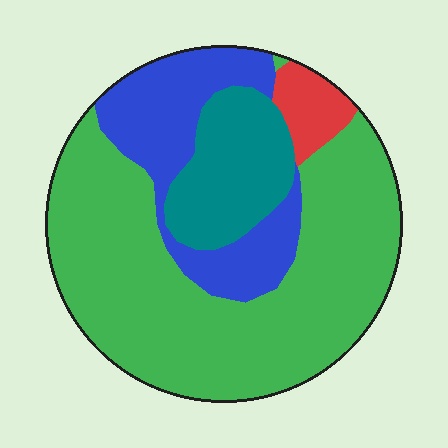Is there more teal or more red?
Teal.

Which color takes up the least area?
Red, at roughly 5%.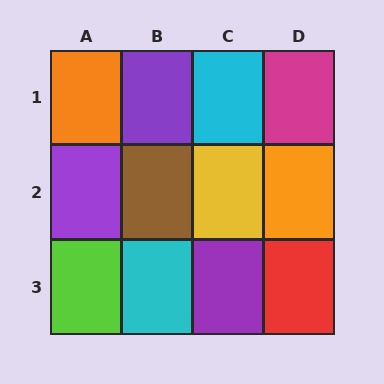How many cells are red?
1 cell is red.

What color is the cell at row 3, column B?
Cyan.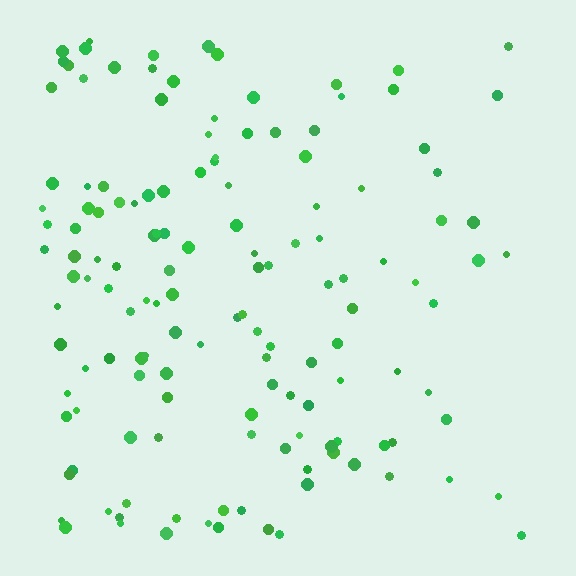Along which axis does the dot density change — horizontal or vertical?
Horizontal.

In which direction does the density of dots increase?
From right to left, with the left side densest.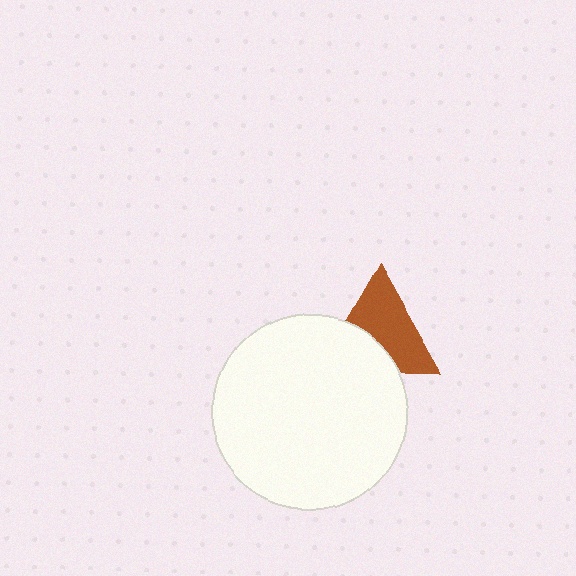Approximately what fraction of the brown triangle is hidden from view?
Roughly 37% of the brown triangle is hidden behind the white circle.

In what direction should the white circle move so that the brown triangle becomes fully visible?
The white circle should move down. That is the shortest direction to clear the overlap and leave the brown triangle fully visible.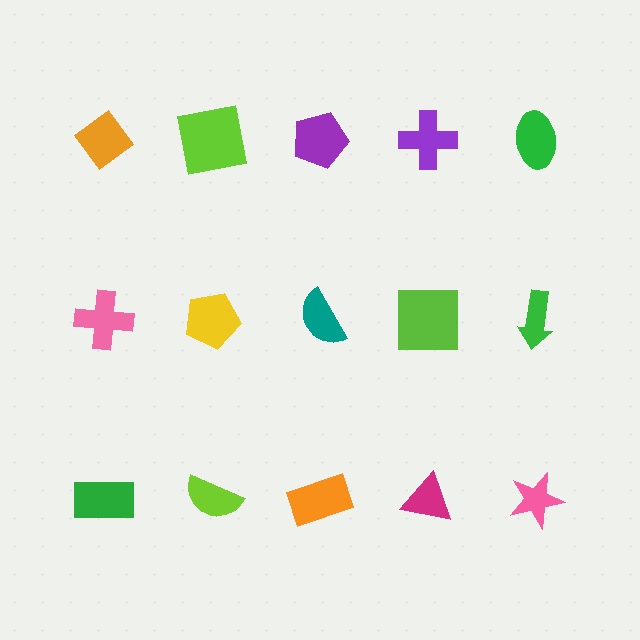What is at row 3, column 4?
A magenta triangle.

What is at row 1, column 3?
A purple pentagon.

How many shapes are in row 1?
5 shapes.